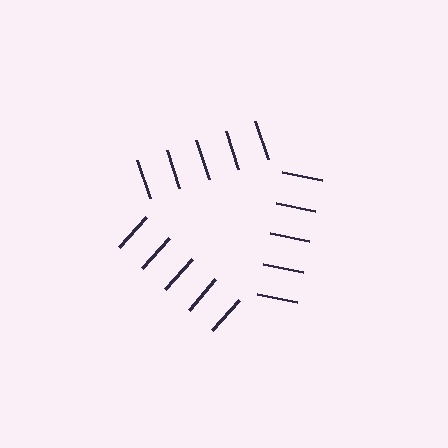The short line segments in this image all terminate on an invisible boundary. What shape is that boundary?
An illusory triangle — the line segments terminate on its edges but no continuous stroke is drawn.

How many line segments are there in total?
15 — 5 along each of the 3 edges.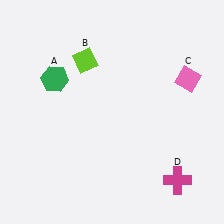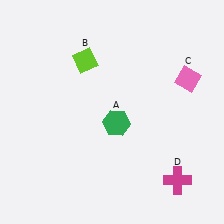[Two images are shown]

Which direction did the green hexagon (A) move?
The green hexagon (A) moved right.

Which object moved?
The green hexagon (A) moved right.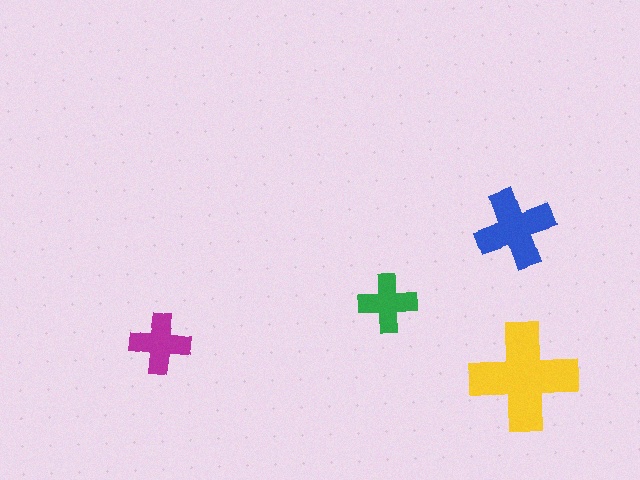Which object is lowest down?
The yellow cross is bottommost.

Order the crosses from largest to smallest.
the yellow one, the blue one, the magenta one, the green one.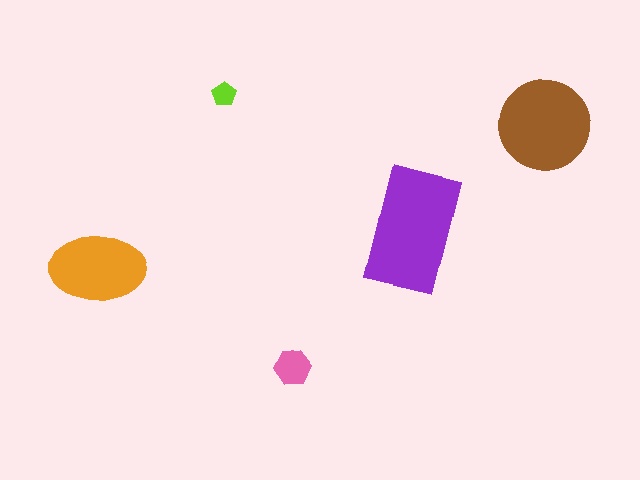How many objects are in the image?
There are 5 objects in the image.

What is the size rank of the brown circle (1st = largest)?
2nd.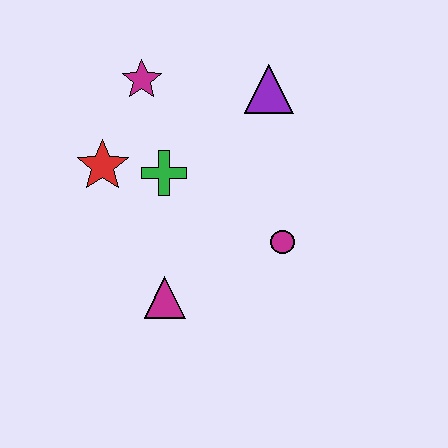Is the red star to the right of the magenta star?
No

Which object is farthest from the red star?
The magenta circle is farthest from the red star.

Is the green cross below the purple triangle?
Yes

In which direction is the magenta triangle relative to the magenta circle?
The magenta triangle is to the left of the magenta circle.